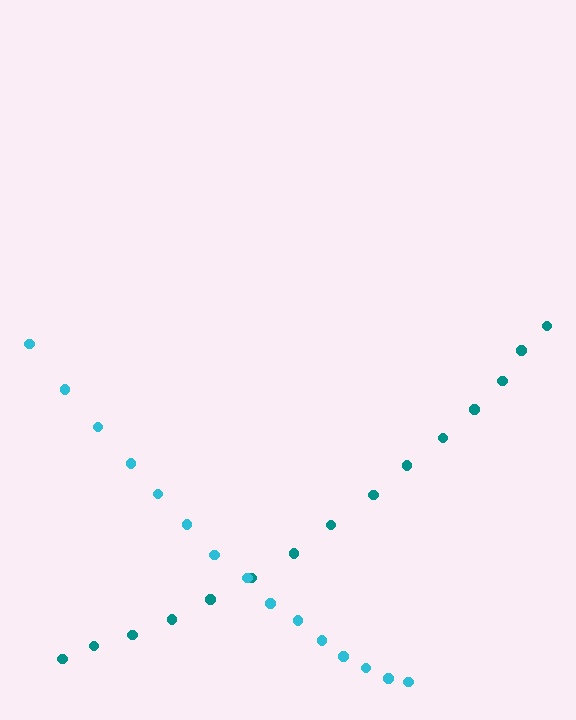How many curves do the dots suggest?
There are 2 distinct paths.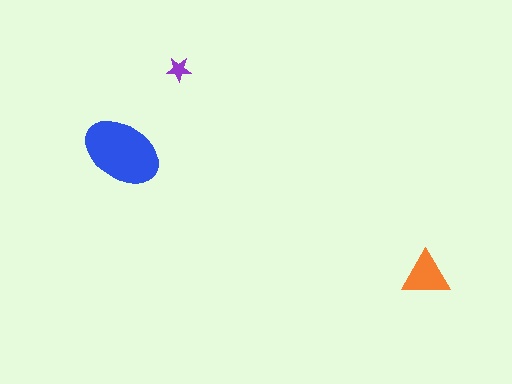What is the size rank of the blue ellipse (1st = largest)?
1st.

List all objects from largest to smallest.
The blue ellipse, the orange triangle, the purple star.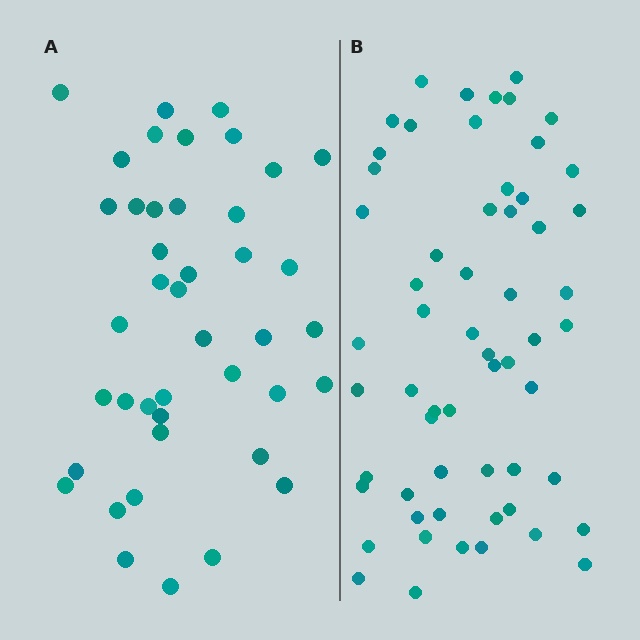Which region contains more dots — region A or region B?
Region B (the right region) has more dots.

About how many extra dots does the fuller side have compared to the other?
Region B has approximately 15 more dots than region A.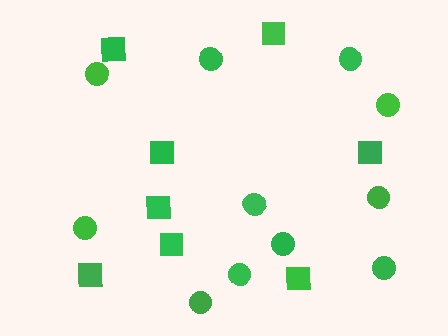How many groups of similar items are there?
There are 2 groups: one group of squares (8) and one group of circles (11).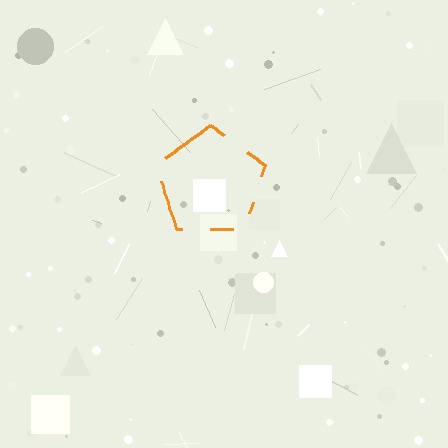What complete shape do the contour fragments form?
The contour fragments form a pentagon.